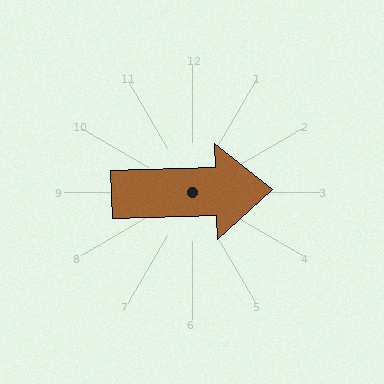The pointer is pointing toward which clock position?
Roughly 3 o'clock.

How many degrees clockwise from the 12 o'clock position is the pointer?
Approximately 88 degrees.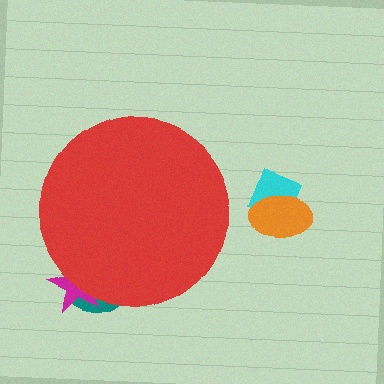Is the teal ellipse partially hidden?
Yes, the teal ellipse is partially hidden behind the red circle.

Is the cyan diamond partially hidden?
No, the cyan diamond is fully visible.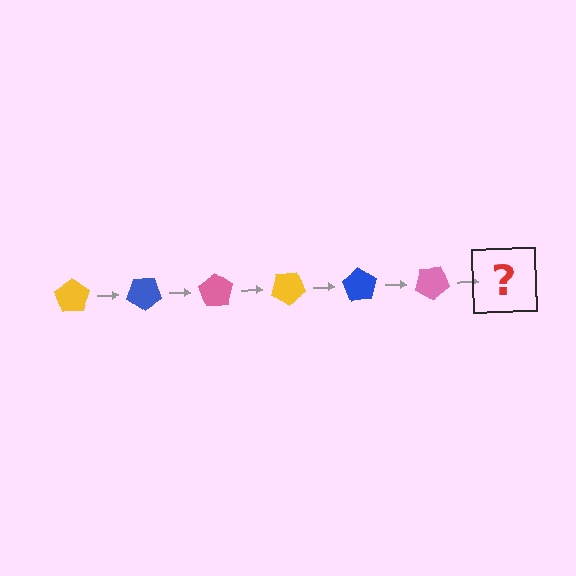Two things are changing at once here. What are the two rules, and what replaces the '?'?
The two rules are that it rotates 35 degrees each step and the color cycles through yellow, blue, and pink. The '?' should be a yellow pentagon, rotated 210 degrees from the start.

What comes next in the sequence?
The next element should be a yellow pentagon, rotated 210 degrees from the start.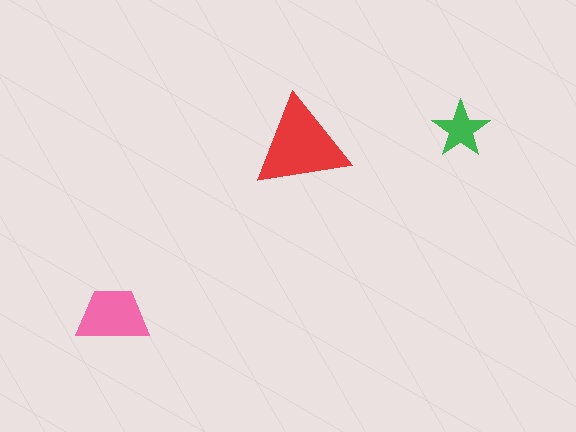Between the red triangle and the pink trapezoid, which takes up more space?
The red triangle.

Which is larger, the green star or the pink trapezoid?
The pink trapezoid.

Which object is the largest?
The red triangle.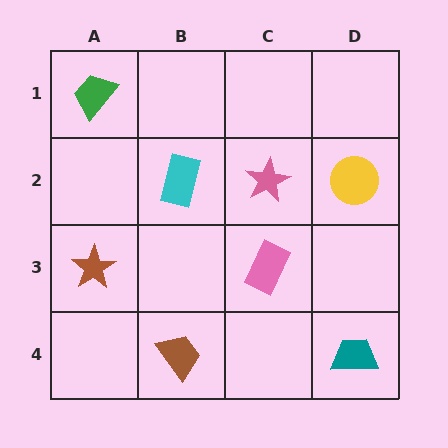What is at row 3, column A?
A brown star.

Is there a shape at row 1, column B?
No, that cell is empty.